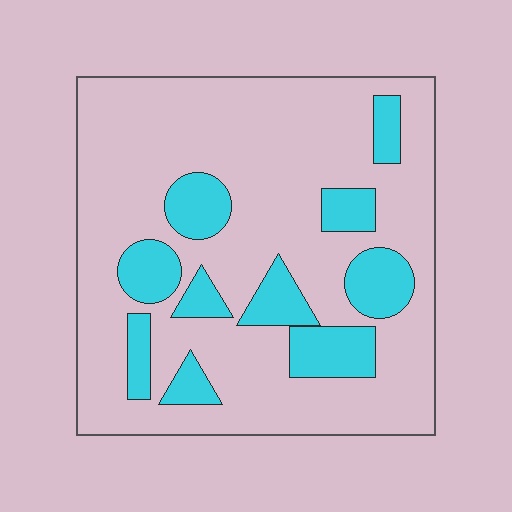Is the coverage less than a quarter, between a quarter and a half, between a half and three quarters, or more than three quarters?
Less than a quarter.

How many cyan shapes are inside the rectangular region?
10.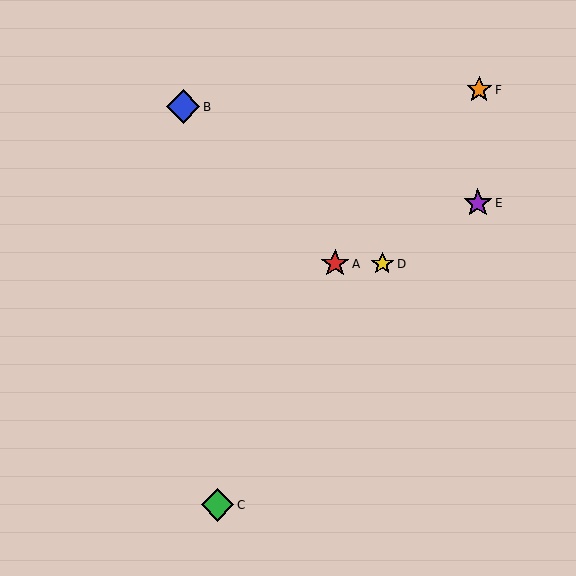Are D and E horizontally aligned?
No, D is at y≈264 and E is at y≈203.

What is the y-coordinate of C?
Object C is at y≈505.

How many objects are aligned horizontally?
2 objects (A, D) are aligned horizontally.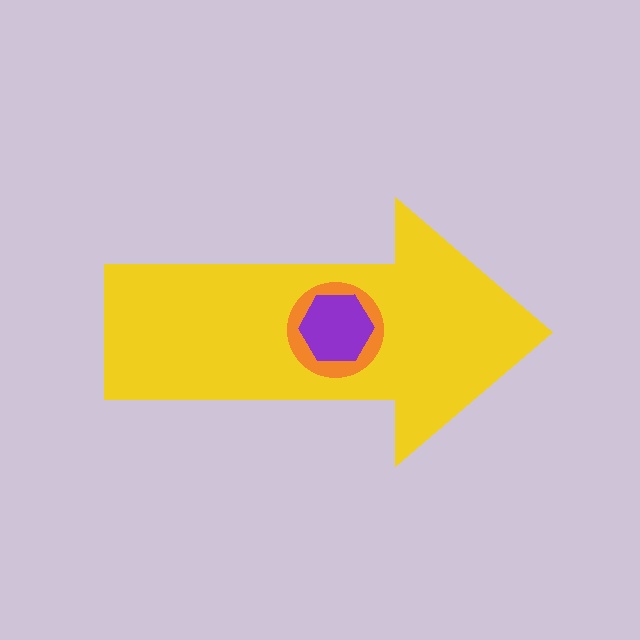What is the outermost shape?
The yellow arrow.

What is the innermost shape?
The purple hexagon.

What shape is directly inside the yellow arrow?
The orange circle.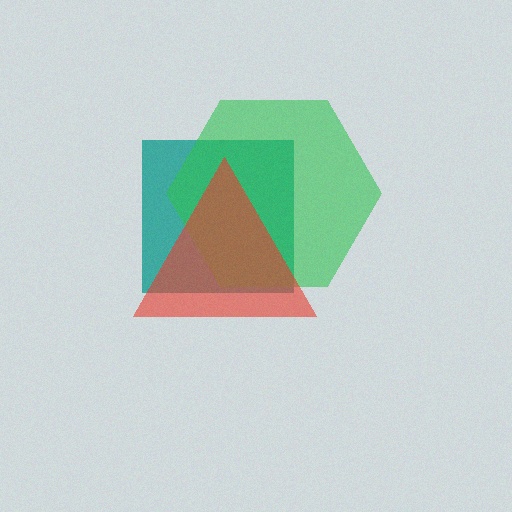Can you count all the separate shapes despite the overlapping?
Yes, there are 3 separate shapes.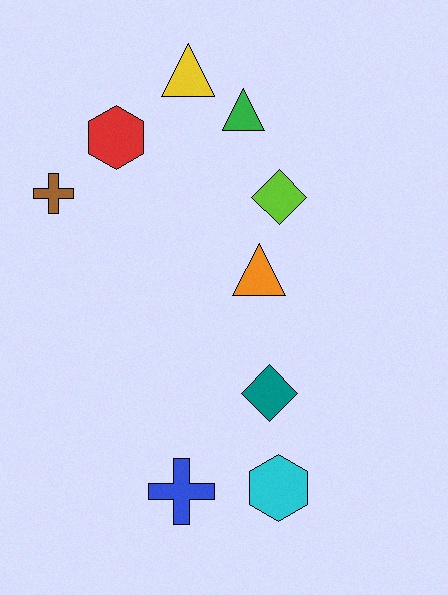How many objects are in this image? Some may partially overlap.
There are 9 objects.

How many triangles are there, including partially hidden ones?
There are 3 triangles.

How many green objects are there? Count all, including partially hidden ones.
There is 1 green object.